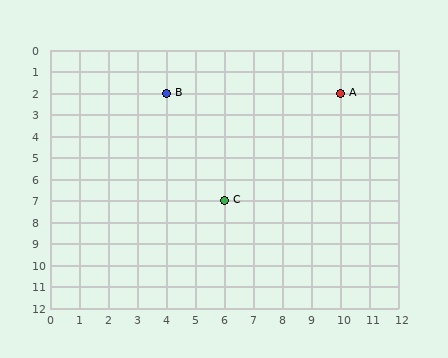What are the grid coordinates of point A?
Point A is at grid coordinates (10, 2).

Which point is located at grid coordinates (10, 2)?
Point A is at (10, 2).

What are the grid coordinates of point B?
Point B is at grid coordinates (4, 2).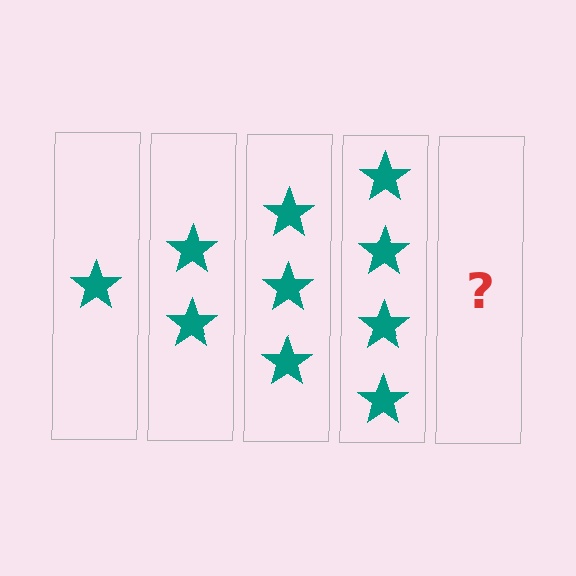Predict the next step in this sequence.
The next step is 5 stars.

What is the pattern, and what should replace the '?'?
The pattern is that each step adds one more star. The '?' should be 5 stars.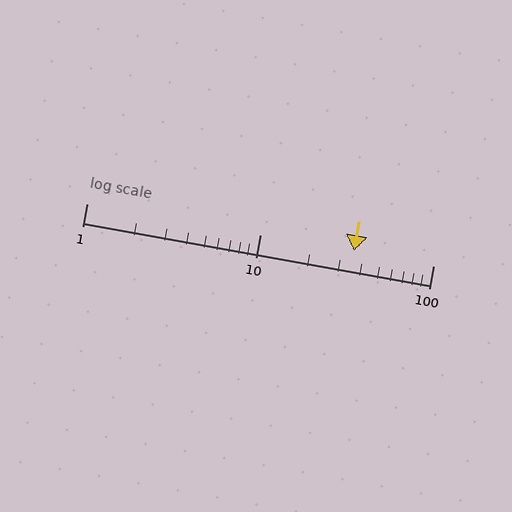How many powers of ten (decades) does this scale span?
The scale spans 2 decades, from 1 to 100.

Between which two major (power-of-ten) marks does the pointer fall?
The pointer is between 10 and 100.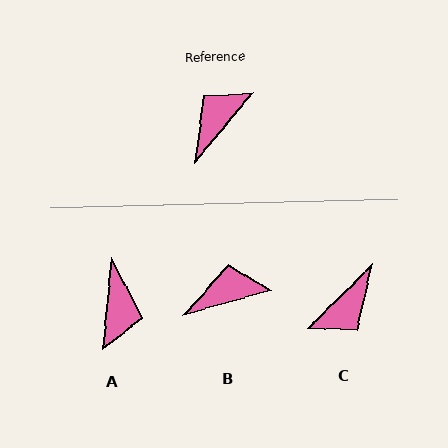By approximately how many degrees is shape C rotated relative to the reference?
Approximately 174 degrees counter-clockwise.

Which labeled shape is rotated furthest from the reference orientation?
C, about 174 degrees away.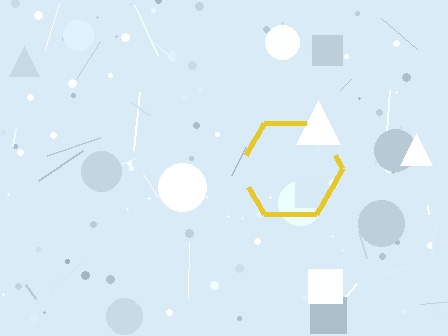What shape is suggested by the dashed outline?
The dashed outline suggests a hexagon.